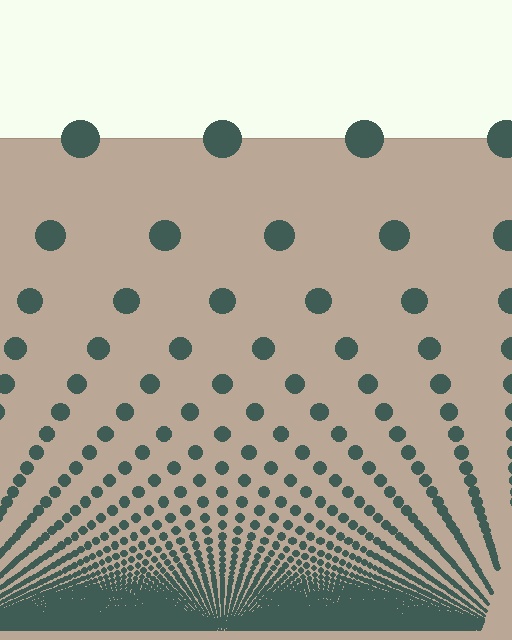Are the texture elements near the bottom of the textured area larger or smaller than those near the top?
Smaller. The gradient is inverted — elements near the bottom are smaller and denser.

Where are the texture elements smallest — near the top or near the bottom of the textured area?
Near the bottom.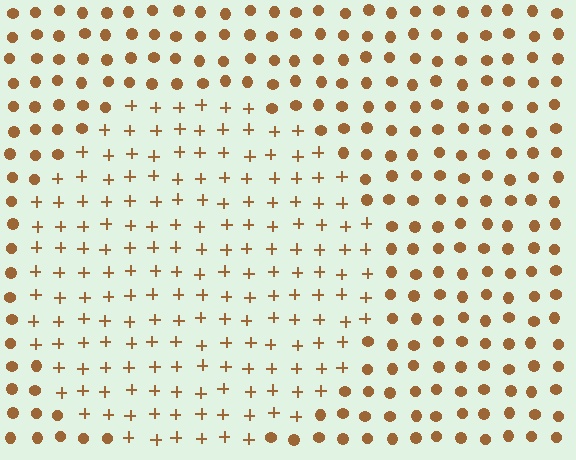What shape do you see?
I see a circle.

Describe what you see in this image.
The image is filled with small brown elements arranged in a uniform grid. A circle-shaped region contains plus signs, while the surrounding area contains circles. The boundary is defined purely by the change in element shape.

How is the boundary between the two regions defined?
The boundary is defined by a change in element shape: plus signs inside vs. circles outside. All elements share the same color and spacing.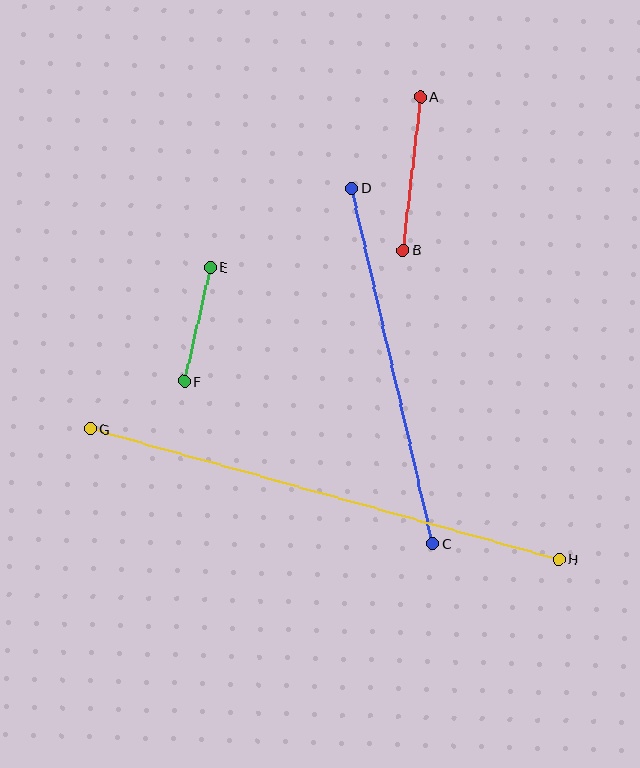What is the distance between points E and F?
The distance is approximately 117 pixels.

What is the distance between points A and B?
The distance is approximately 154 pixels.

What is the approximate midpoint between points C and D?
The midpoint is at approximately (392, 366) pixels.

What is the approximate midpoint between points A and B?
The midpoint is at approximately (412, 174) pixels.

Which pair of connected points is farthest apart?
Points G and H are farthest apart.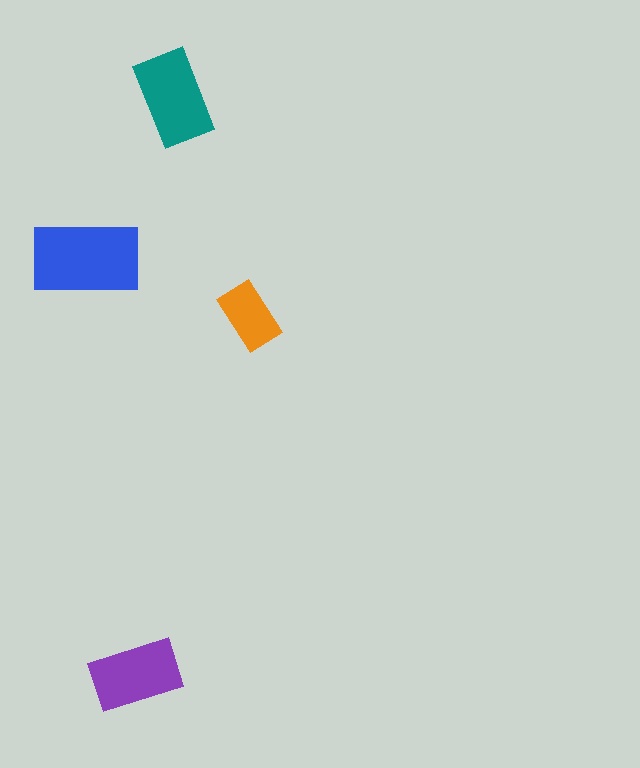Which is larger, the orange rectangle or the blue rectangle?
The blue one.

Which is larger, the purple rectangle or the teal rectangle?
The teal one.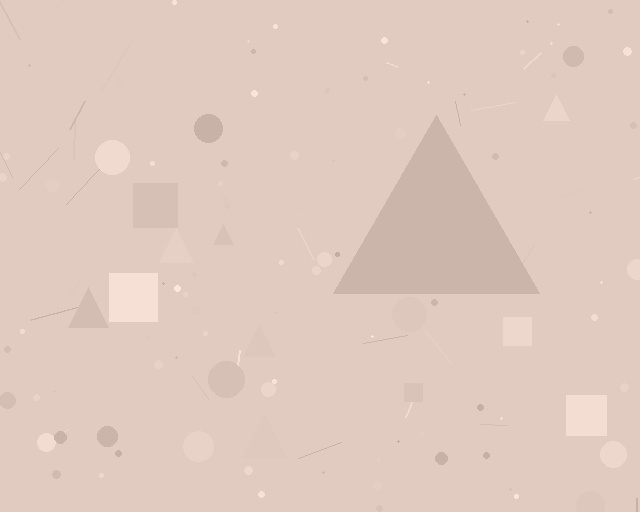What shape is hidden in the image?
A triangle is hidden in the image.